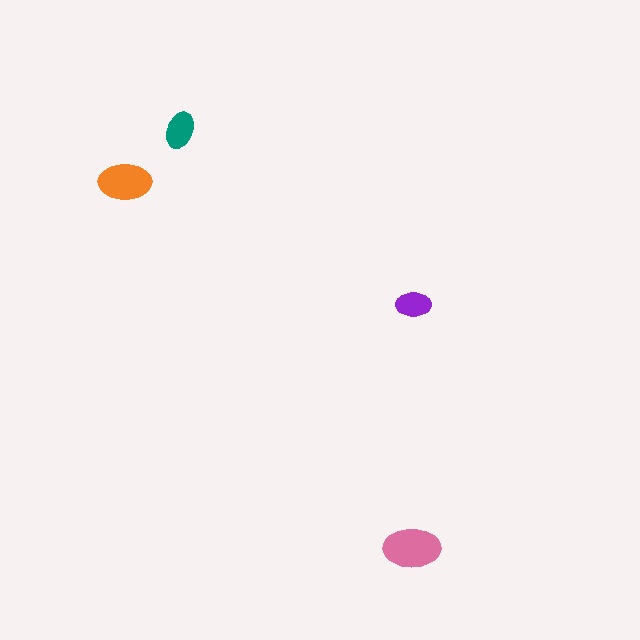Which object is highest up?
The teal ellipse is topmost.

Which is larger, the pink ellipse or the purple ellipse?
The pink one.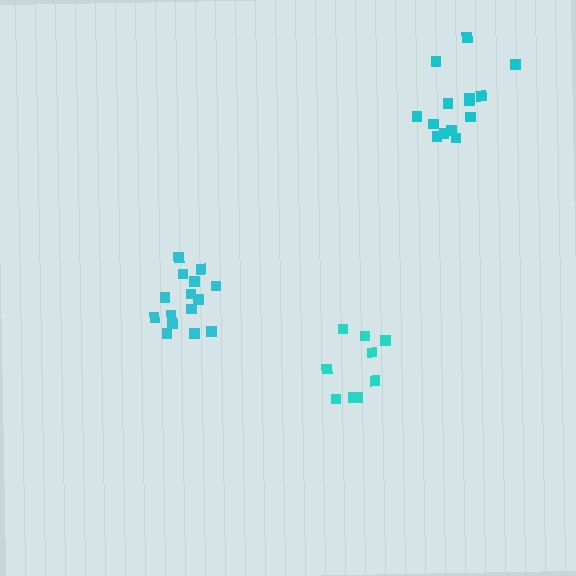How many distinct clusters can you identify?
There are 3 distinct clusters.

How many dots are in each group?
Group 1: 15 dots, Group 2: 14 dots, Group 3: 9 dots (38 total).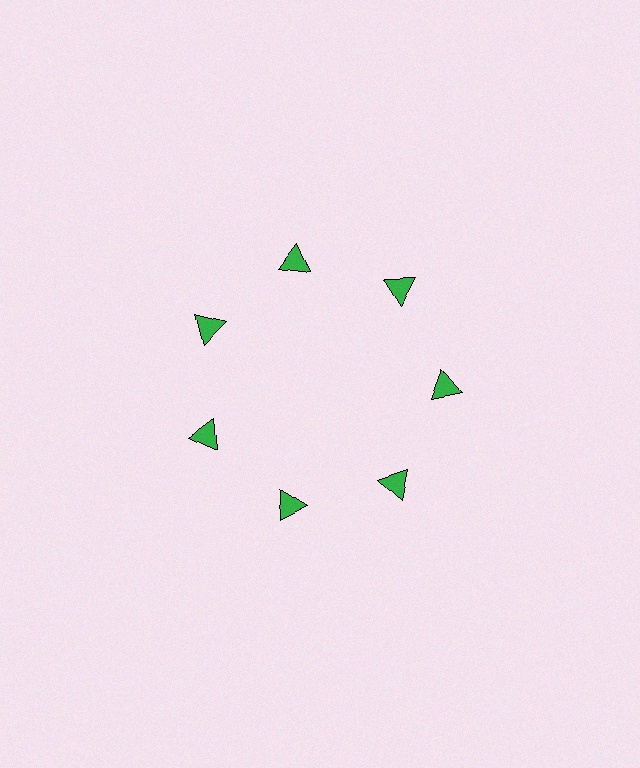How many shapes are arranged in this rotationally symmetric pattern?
There are 7 shapes, arranged in 7 groups of 1.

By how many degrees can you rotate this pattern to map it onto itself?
The pattern maps onto itself every 51 degrees of rotation.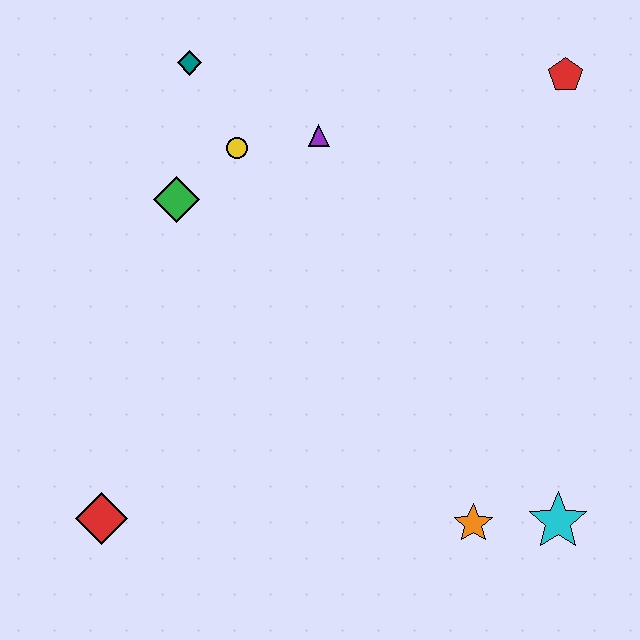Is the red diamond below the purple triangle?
Yes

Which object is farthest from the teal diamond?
The cyan star is farthest from the teal diamond.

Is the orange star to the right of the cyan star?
No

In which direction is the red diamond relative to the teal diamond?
The red diamond is below the teal diamond.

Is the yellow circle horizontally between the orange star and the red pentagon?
No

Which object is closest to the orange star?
The cyan star is closest to the orange star.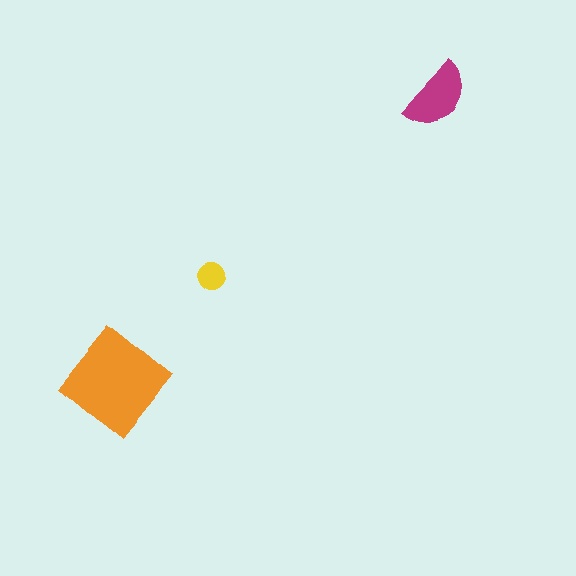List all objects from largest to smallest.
The orange diamond, the magenta semicircle, the yellow circle.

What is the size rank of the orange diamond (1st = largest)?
1st.